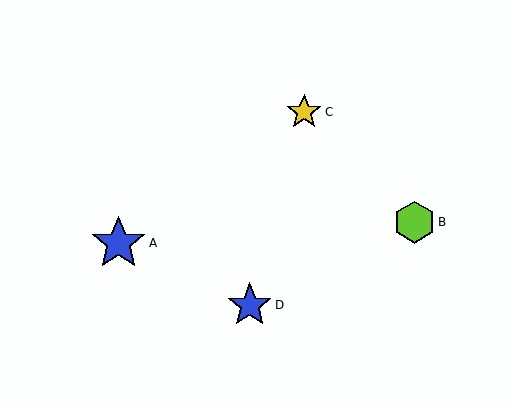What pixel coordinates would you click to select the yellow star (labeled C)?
Click at (304, 112) to select the yellow star C.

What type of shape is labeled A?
Shape A is a blue star.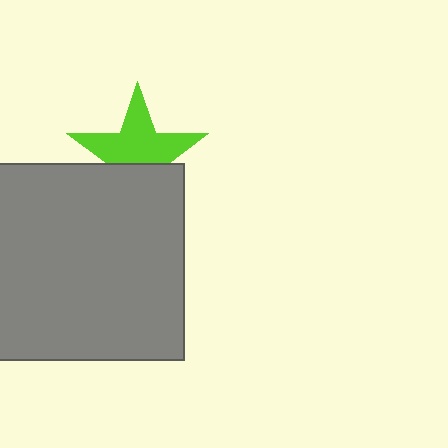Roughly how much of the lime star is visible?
About half of it is visible (roughly 62%).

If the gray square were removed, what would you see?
You would see the complete lime star.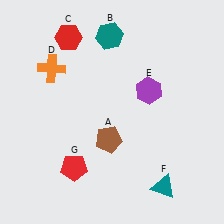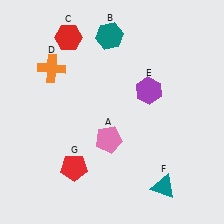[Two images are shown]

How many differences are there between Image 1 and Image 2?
There is 1 difference between the two images.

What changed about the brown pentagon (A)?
In Image 1, A is brown. In Image 2, it changed to pink.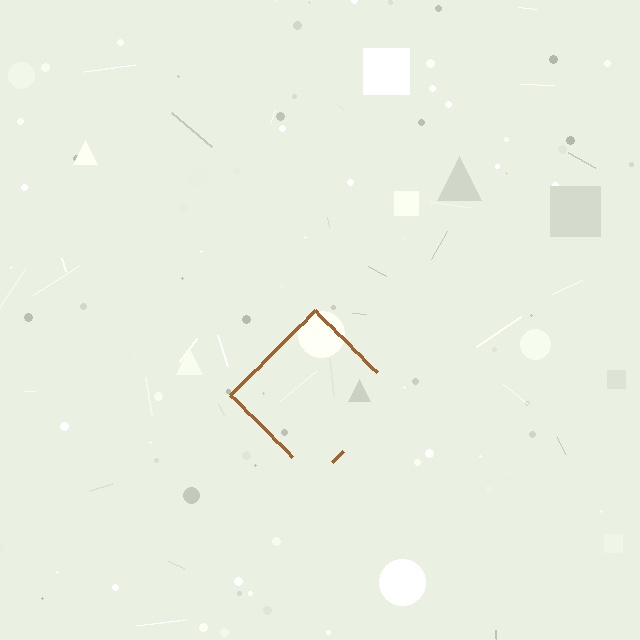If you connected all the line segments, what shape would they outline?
They would outline a diamond.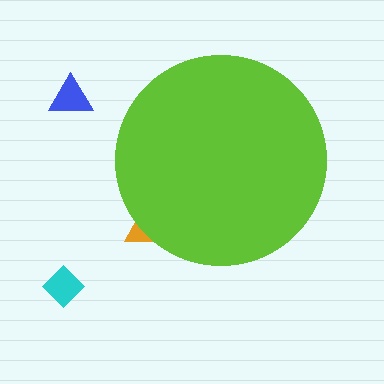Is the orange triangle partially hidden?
Yes, the orange triangle is partially hidden behind the lime circle.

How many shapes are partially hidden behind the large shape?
1 shape is partially hidden.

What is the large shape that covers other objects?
A lime circle.